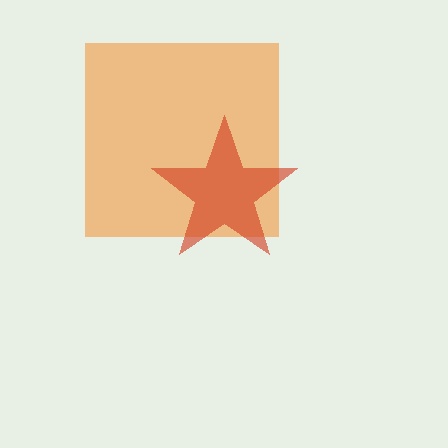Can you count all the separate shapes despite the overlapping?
Yes, there are 2 separate shapes.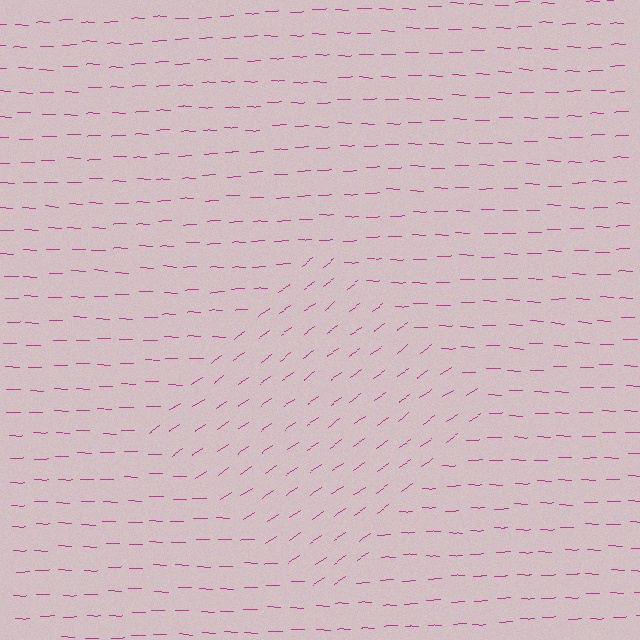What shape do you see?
I see a diamond.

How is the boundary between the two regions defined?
The boundary is defined purely by a change in line orientation (approximately 35 degrees difference). All lines are the same color and thickness.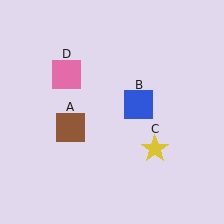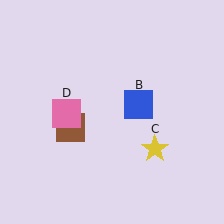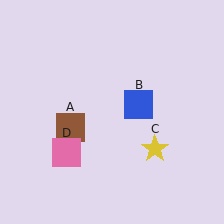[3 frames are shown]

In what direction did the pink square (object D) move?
The pink square (object D) moved down.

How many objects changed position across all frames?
1 object changed position: pink square (object D).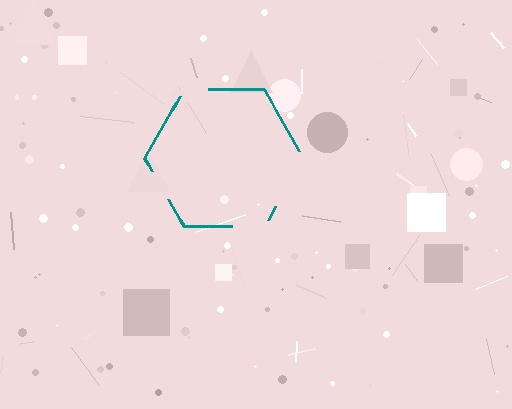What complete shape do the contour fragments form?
The contour fragments form a hexagon.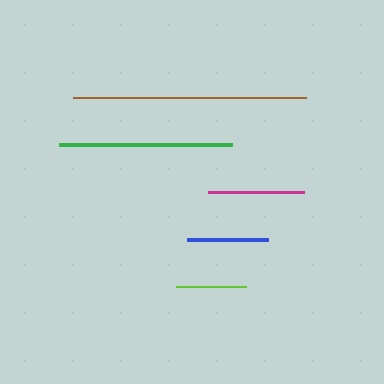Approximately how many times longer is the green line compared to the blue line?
The green line is approximately 2.1 times the length of the blue line.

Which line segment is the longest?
The brown line is the longest at approximately 233 pixels.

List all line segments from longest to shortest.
From longest to shortest: brown, green, magenta, blue, lime.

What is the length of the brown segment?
The brown segment is approximately 233 pixels long.